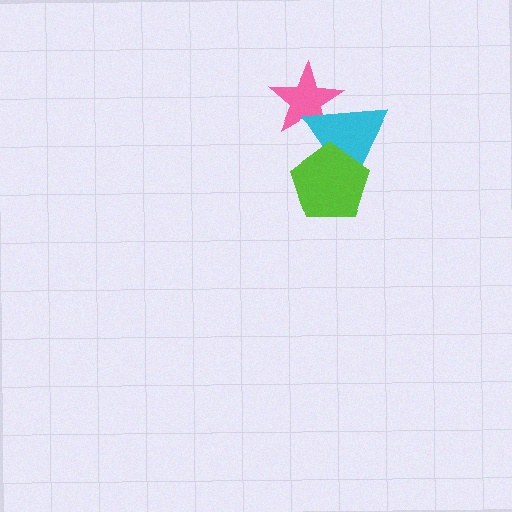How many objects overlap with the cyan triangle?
2 objects overlap with the cyan triangle.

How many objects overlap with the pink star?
1 object overlaps with the pink star.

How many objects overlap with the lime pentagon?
1 object overlaps with the lime pentagon.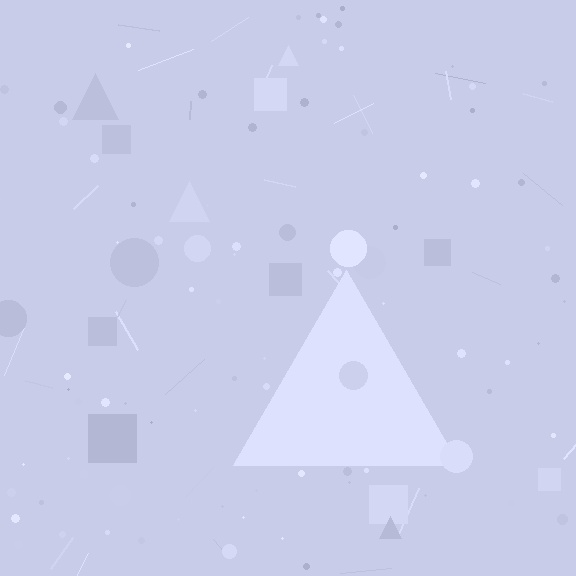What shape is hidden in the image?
A triangle is hidden in the image.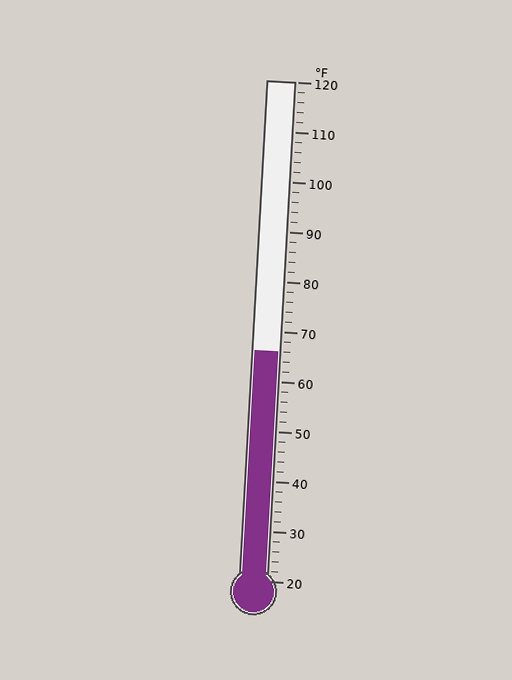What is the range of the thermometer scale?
The thermometer scale ranges from 20°F to 120°F.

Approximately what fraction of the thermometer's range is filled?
The thermometer is filled to approximately 45% of its range.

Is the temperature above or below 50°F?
The temperature is above 50°F.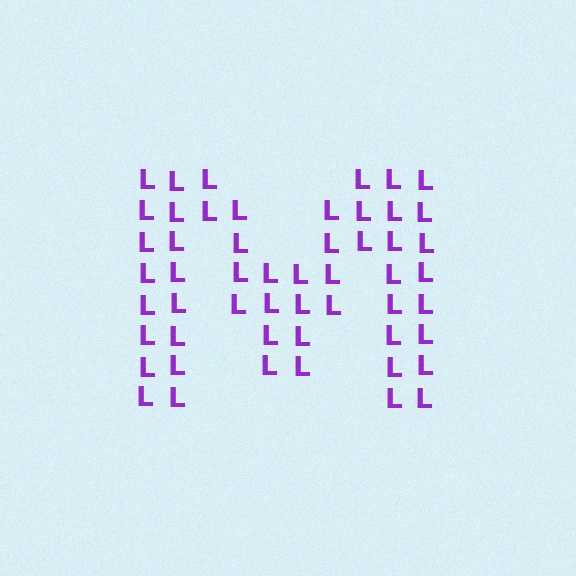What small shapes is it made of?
It is made of small letter L's.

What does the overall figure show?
The overall figure shows the letter M.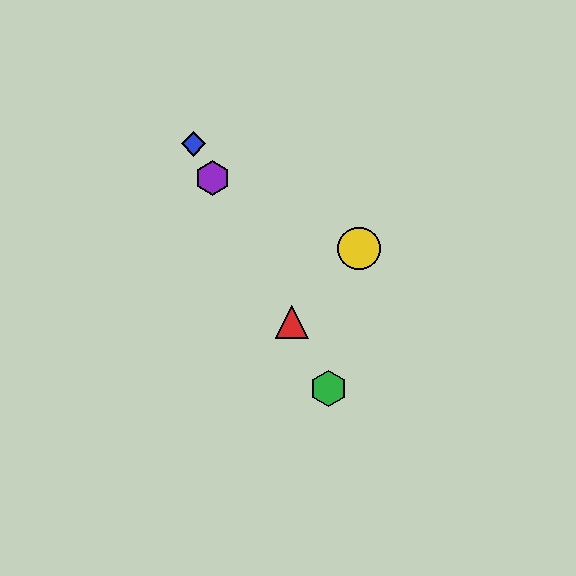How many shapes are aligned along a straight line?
4 shapes (the red triangle, the blue diamond, the green hexagon, the purple hexagon) are aligned along a straight line.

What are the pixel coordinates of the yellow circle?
The yellow circle is at (359, 248).